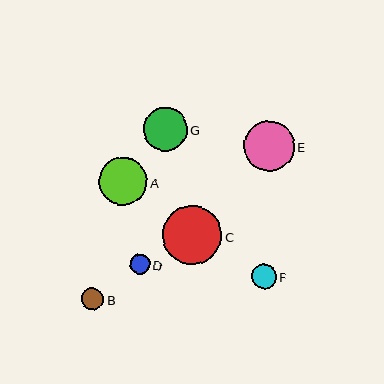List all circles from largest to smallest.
From largest to smallest: C, E, A, G, F, B, D.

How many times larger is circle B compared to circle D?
Circle B is approximately 1.2 times the size of circle D.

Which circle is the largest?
Circle C is the largest with a size of approximately 59 pixels.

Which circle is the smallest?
Circle D is the smallest with a size of approximately 19 pixels.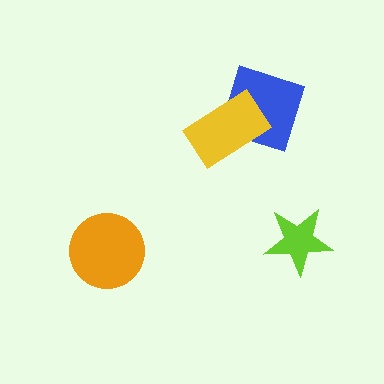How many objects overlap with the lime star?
0 objects overlap with the lime star.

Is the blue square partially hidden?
Yes, it is partially covered by another shape.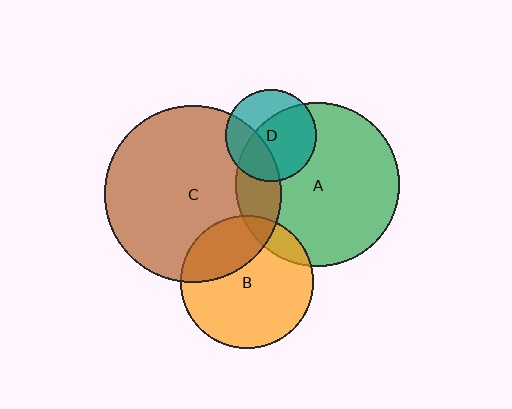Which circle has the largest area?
Circle C (brown).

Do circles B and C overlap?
Yes.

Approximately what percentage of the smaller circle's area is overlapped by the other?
Approximately 30%.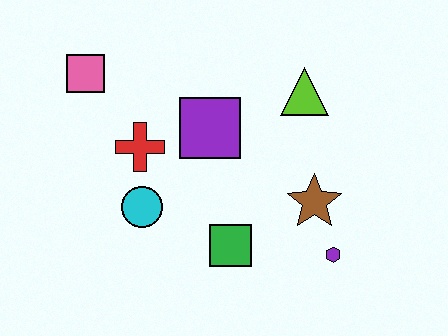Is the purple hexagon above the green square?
No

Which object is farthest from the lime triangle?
The pink square is farthest from the lime triangle.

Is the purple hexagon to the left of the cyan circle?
No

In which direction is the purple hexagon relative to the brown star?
The purple hexagon is below the brown star.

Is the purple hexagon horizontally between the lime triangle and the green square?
No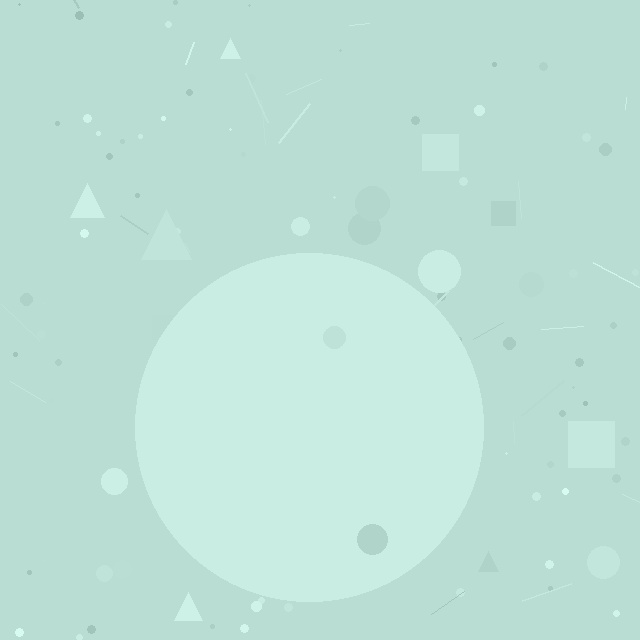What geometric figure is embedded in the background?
A circle is embedded in the background.